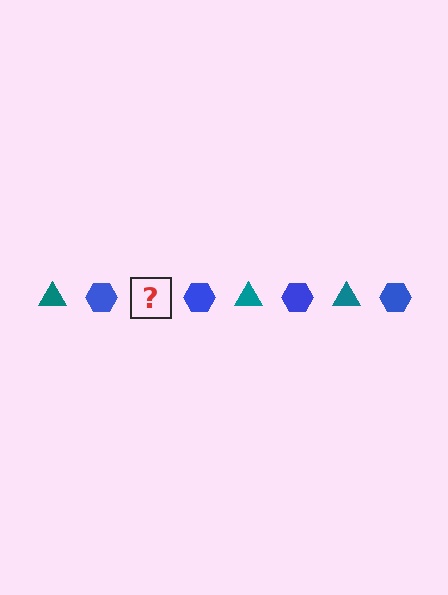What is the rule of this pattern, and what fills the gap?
The rule is that the pattern alternates between teal triangle and blue hexagon. The gap should be filled with a teal triangle.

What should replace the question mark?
The question mark should be replaced with a teal triangle.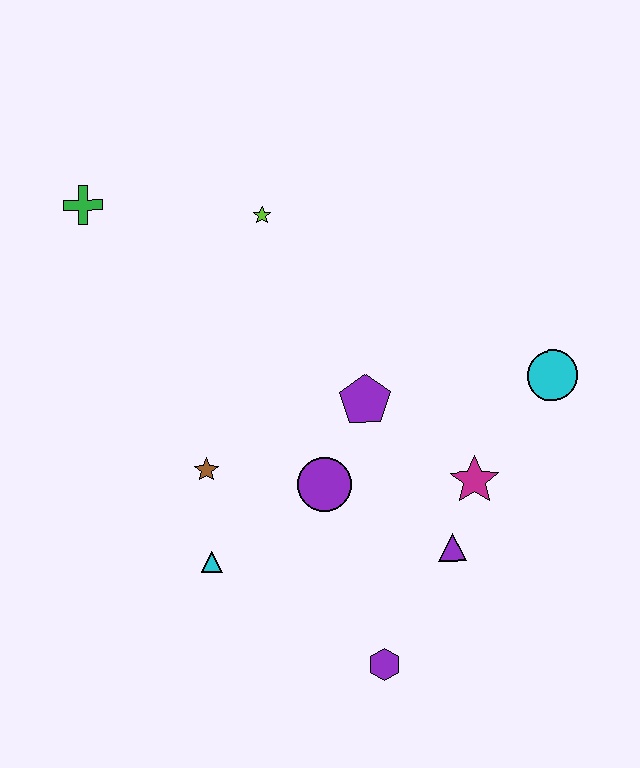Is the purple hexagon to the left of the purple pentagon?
No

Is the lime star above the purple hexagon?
Yes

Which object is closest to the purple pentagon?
The purple circle is closest to the purple pentagon.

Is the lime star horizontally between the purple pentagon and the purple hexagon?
No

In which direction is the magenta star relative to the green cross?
The magenta star is to the right of the green cross.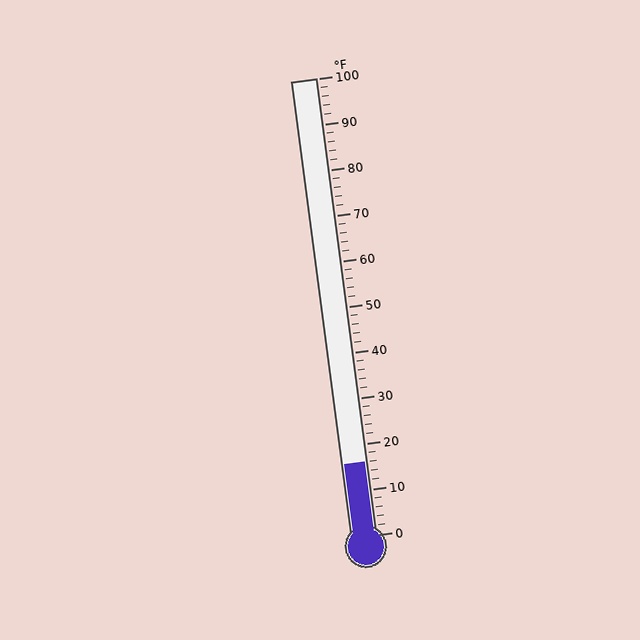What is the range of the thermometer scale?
The thermometer scale ranges from 0°F to 100°F.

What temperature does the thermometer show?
The thermometer shows approximately 16°F.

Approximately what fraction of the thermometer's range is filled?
The thermometer is filled to approximately 15% of its range.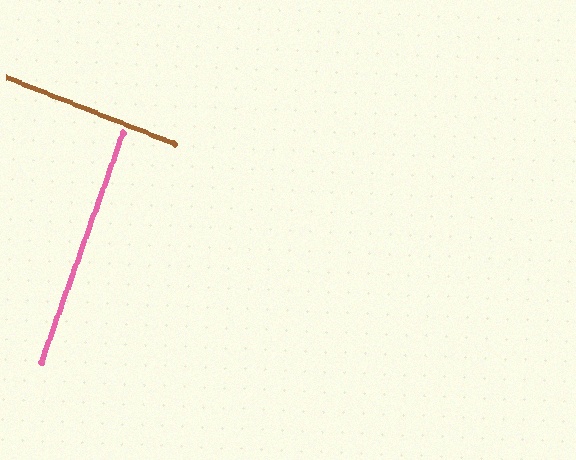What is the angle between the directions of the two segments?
Approximately 89 degrees.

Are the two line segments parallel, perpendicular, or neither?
Perpendicular — they meet at approximately 89°.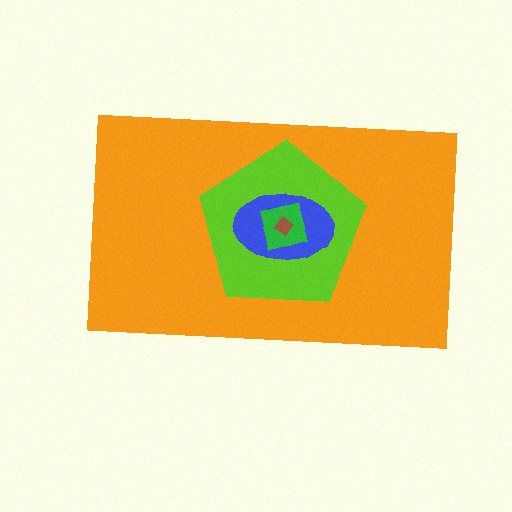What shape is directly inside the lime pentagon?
The blue ellipse.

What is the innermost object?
The brown diamond.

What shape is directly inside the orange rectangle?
The lime pentagon.